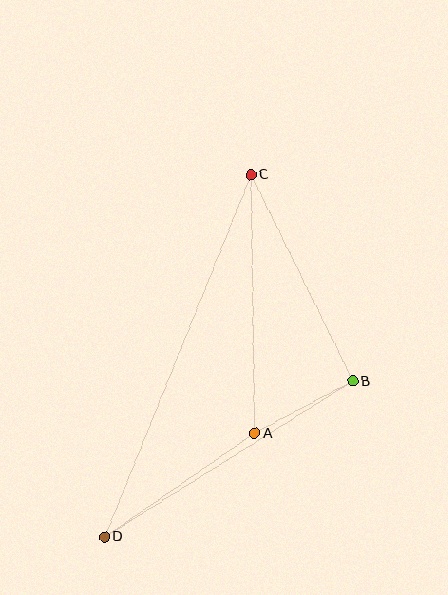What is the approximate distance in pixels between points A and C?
The distance between A and C is approximately 259 pixels.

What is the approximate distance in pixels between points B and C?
The distance between B and C is approximately 230 pixels.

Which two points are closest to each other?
Points A and B are closest to each other.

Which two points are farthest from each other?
Points C and D are farthest from each other.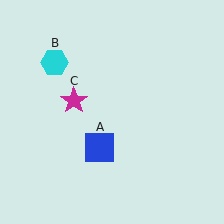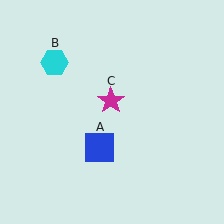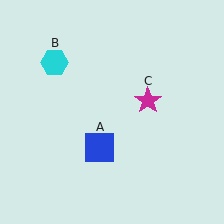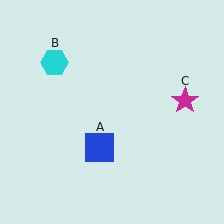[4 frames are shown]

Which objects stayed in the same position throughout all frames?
Blue square (object A) and cyan hexagon (object B) remained stationary.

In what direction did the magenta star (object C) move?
The magenta star (object C) moved right.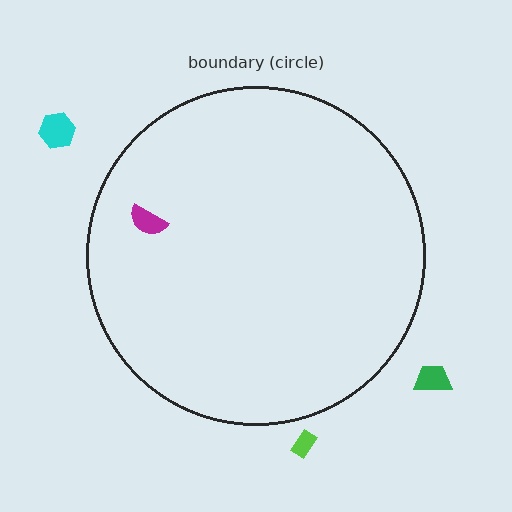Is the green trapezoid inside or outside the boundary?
Outside.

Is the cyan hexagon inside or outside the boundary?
Outside.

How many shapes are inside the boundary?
1 inside, 3 outside.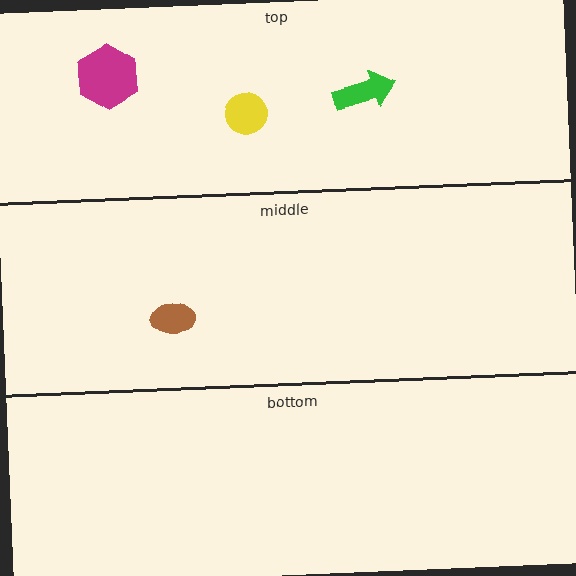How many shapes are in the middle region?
1.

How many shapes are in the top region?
3.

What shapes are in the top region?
The magenta hexagon, the green arrow, the yellow circle.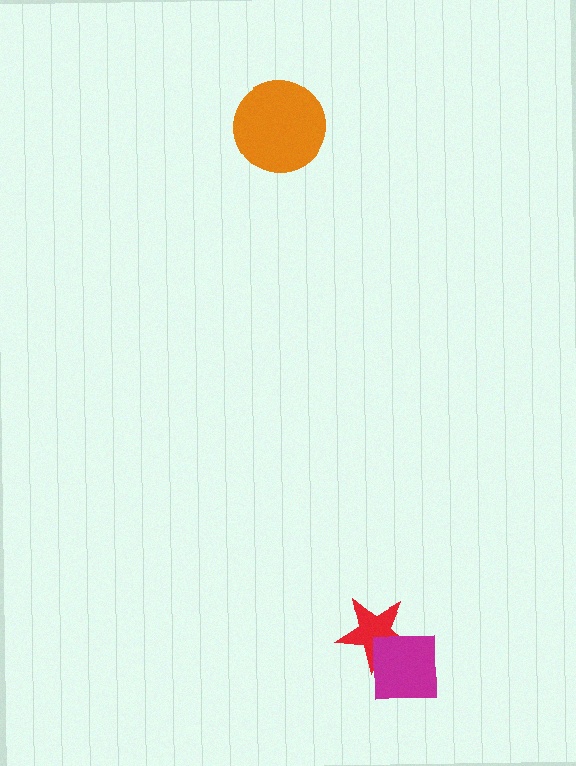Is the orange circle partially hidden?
No, no other shape covers it.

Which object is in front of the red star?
The magenta square is in front of the red star.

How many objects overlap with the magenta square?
1 object overlaps with the magenta square.